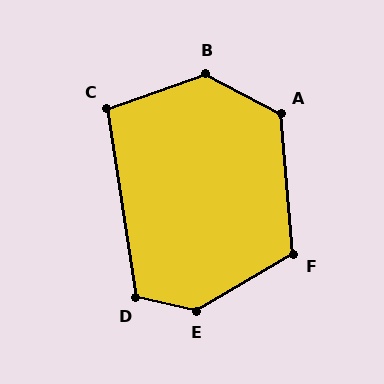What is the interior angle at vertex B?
Approximately 133 degrees (obtuse).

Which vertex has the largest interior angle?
E, at approximately 137 degrees.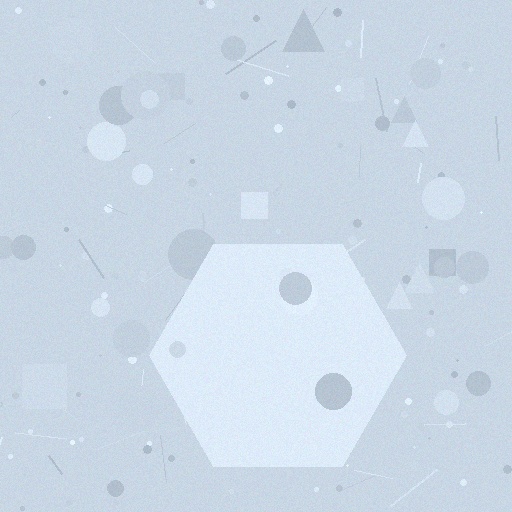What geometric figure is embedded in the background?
A hexagon is embedded in the background.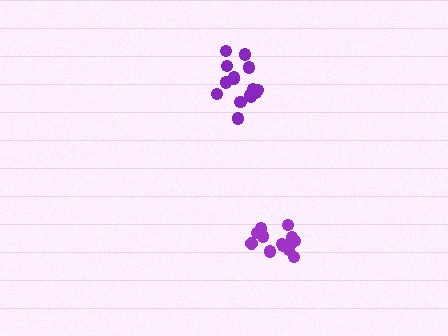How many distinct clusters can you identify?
There are 2 distinct clusters.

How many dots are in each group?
Group 1: 13 dots, Group 2: 15 dots (28 total).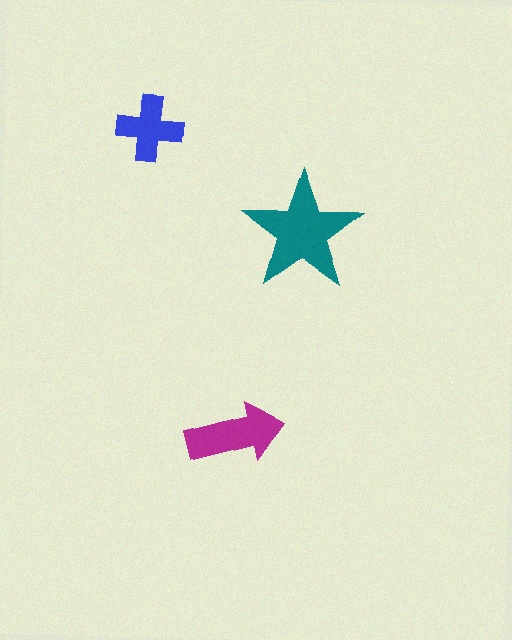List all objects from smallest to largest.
The blue cross, the magenta arrow, the teal star.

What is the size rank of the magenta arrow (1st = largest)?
2nd.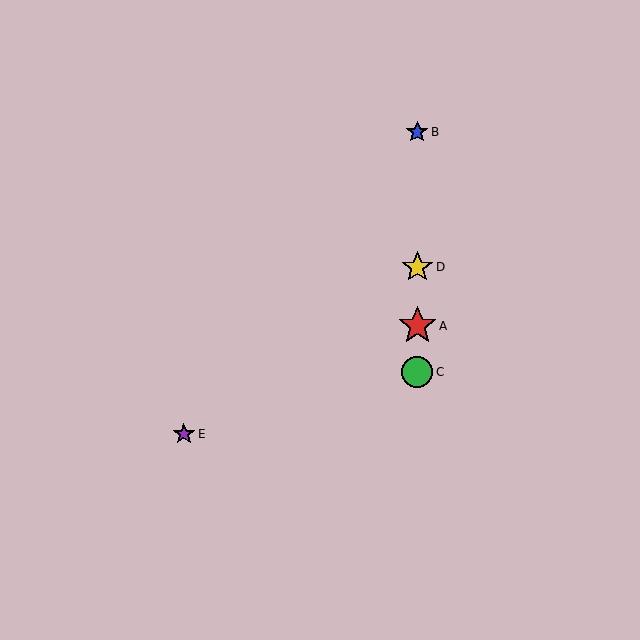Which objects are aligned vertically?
Objects A, B, C, D are aligned vertically.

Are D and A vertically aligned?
Yes, both are at x≈417.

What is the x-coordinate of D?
Object D is at x≈417.